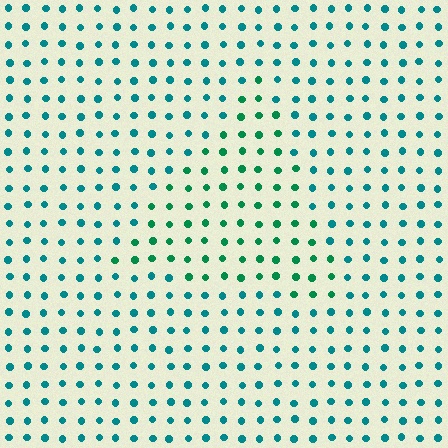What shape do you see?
I see a triangle.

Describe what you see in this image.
The image is filled with small teal elements in a uniform arrangement. A triangle-shaped region is visible where the elements are tinted to a slightly different hue, forming a subtle color boundary.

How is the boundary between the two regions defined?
The boundary is defined purely by a slight shift in hue (about 30 degrees). Spacing, size, and orientation are identical on both sides.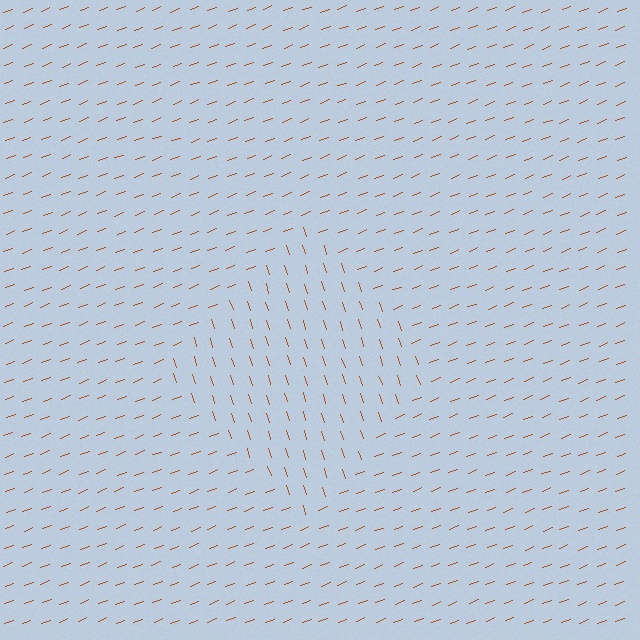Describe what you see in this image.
The image is filled with small brown line segments. A diamond region in the image has lines oriented differently from the surrounding lines, creating a visible texture boundary.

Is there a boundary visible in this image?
Yes, there is a texture boundary formed by a change in line orientation.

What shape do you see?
I see a diamond.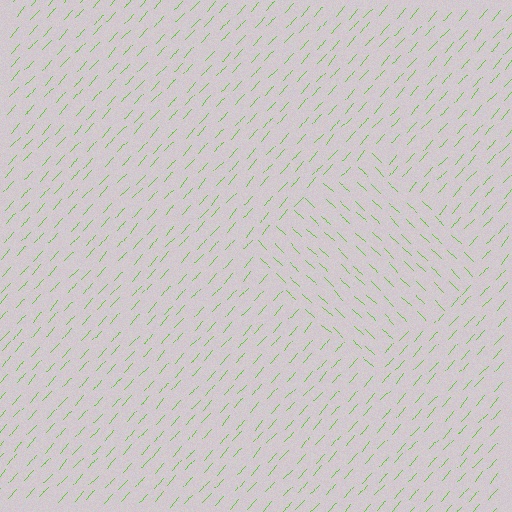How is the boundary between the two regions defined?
The boundary is defined purely by a change in line orientation (approximately 89 degrees difference). All lines are the same color and thickness.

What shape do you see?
I see a diamond.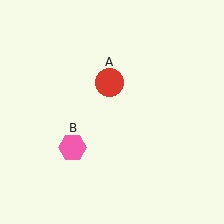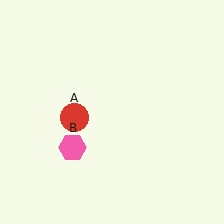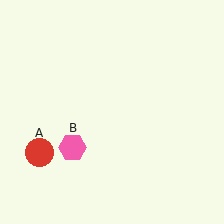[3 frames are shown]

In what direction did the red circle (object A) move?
The red circle (object A) moved down and to the left.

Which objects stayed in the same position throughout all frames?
Pink hexagon (object B) remained stationary.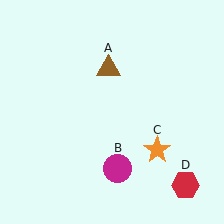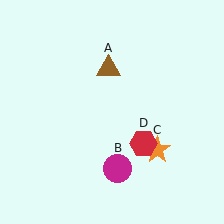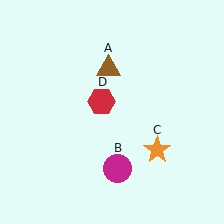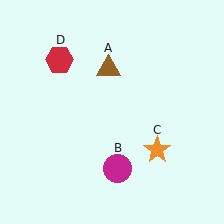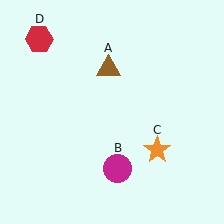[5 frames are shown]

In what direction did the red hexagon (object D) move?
The red hexagon (object D) moved up and to the left.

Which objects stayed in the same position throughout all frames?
Brown triangle (object A) and magenta circle (object B) and orange star (object C) remained stationary.